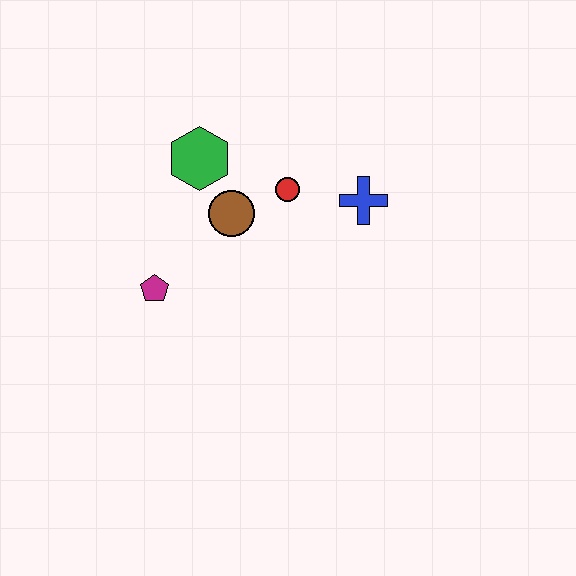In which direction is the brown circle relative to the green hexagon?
The brown circle is below the green hexagon.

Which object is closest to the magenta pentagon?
The brown circle is closest to the magenta pentagon.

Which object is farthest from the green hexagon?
The blue cross is farthest from the green hexagon.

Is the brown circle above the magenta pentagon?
Yes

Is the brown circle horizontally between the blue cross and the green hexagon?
Yes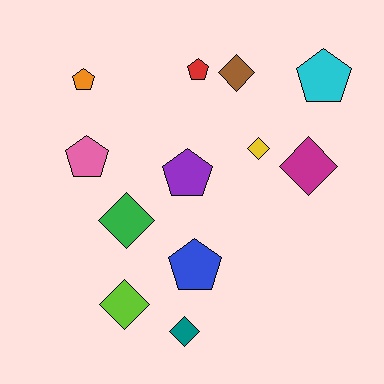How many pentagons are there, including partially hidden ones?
There are 6 pentagons.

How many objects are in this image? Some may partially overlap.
There are 12 objects.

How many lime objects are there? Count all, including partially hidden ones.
There is 1 lime object.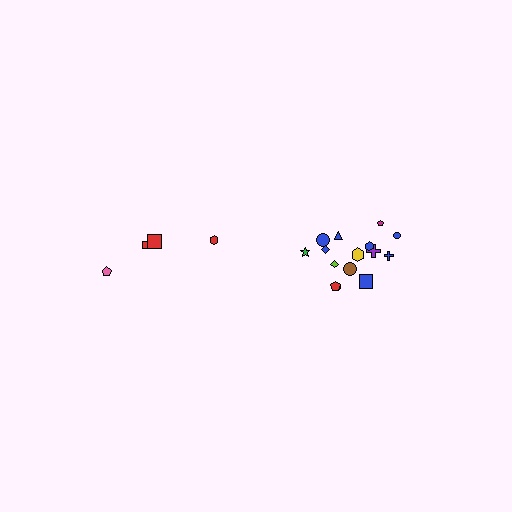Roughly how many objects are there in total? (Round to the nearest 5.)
Roughly 20 objects in total.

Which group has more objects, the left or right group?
The right group.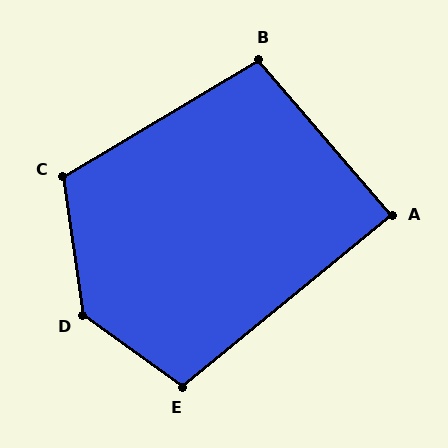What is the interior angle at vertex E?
Approximately 105 degrees (obtuse).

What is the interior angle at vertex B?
Approximately 100 degrees (obtuse).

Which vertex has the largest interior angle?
D, at approximately 134 degrees.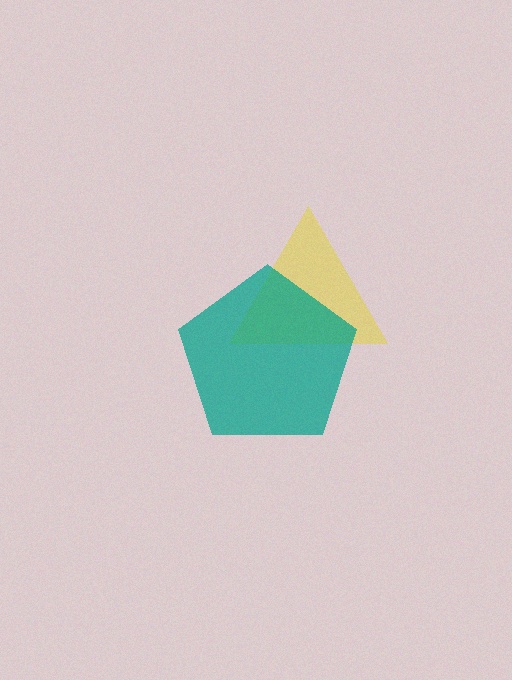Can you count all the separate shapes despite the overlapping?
Yes, there are 2 separate shapes.